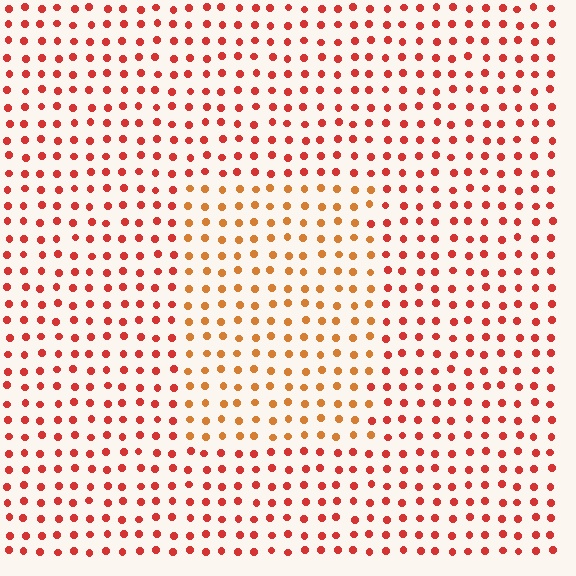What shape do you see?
I see a rectangle.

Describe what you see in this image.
The image is filled with small red elements in a uniform arrangement. A rectangle-shaped region is visible where the elements are tinted to a slightly different hue, forming a subtle color boundary.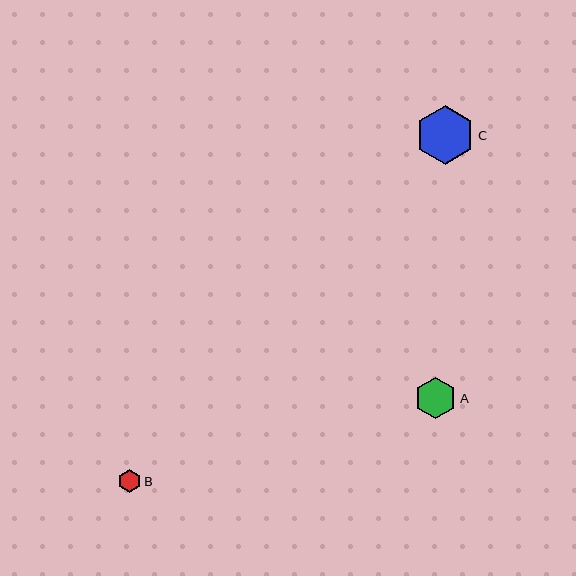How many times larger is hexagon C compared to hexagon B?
Hexagon C is approximately 2.6 times the size of hexagon B.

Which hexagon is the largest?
Hexagon C is the largest with a size of approximately 59 pixels.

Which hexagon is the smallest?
Hexagon B is the smallest with a size of approximately 23 pixels.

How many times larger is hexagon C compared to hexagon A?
Hexagon C is approximately 1.4 times the size of hexagon A.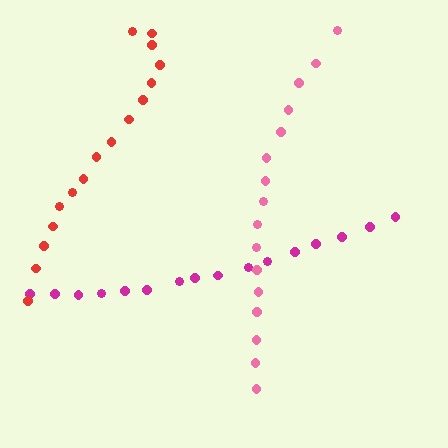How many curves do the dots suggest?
There are 3 distinct paths.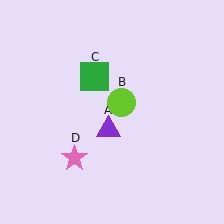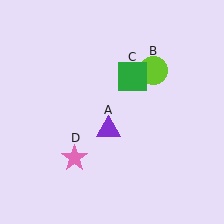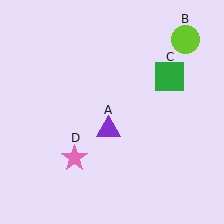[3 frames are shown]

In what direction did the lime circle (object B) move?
The lime circle (object B) moved up and to the right.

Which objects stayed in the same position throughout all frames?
Purple triangle (object A) and pink star (object D) remained stationary.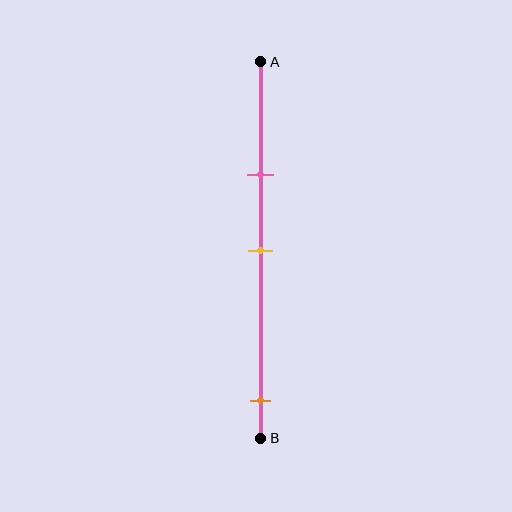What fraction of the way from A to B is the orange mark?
The orange mark is approximately 90% (0.9) of the way from A to B.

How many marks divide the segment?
There are 3 marks dividing the segment.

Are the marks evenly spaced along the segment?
No, the marks are not evenly spaced.